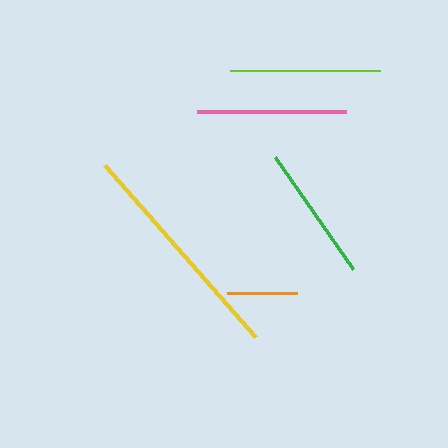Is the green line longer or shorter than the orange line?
The green line is longer than the orange line.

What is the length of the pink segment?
The pink segment is approximately 149 pixels long.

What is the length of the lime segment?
The lime segment is approximately 150 pixels long.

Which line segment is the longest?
The yellow line is the longest at approximately 229 pixels.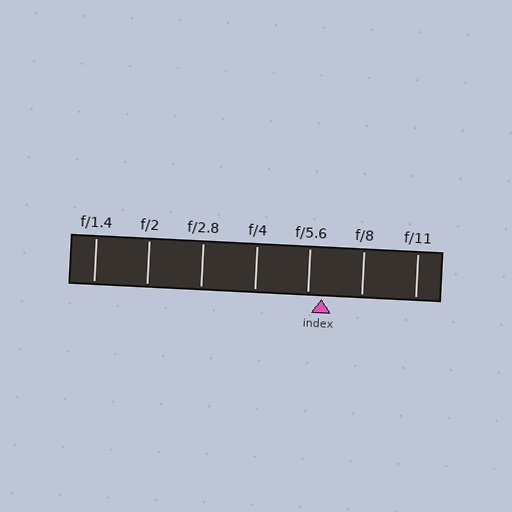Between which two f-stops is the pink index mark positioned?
The index mark is between f/5.6 and f/8.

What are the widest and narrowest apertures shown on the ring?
The widest aperture shown is f/1.4 and the narrowest is f/11.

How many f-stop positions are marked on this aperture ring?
There are 7 f-stop positions marked.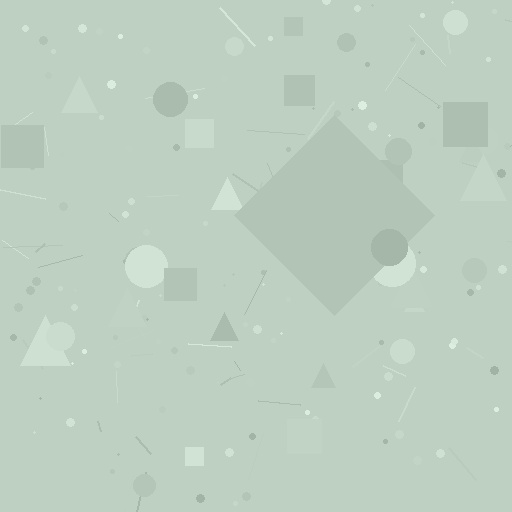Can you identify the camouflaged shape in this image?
The camouflaged shape is a diamond.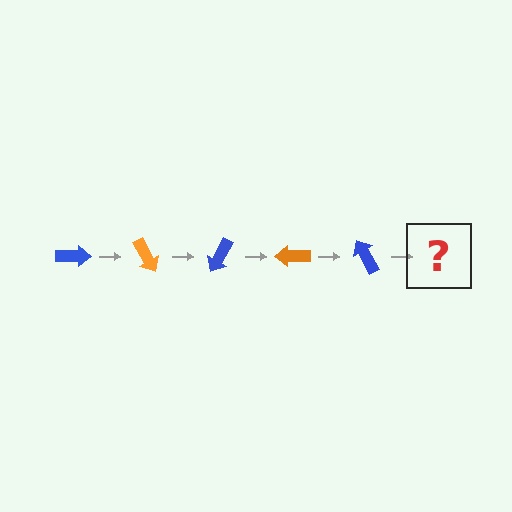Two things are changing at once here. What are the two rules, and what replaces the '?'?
The two rules are that it rotates 60 degrees each step and the color cycles through blue and orange. The '?' should be an orange arrow, rotated 300 degrees from the start.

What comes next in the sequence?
The next element should be an orange arrow, rotated 300 degrees from the start.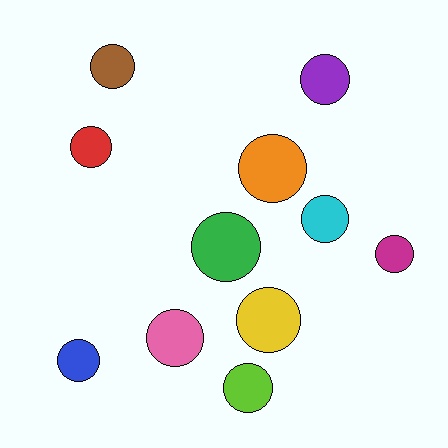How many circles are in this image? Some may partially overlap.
There are 11 circles.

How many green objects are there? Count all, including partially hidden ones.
There is 1 green object.